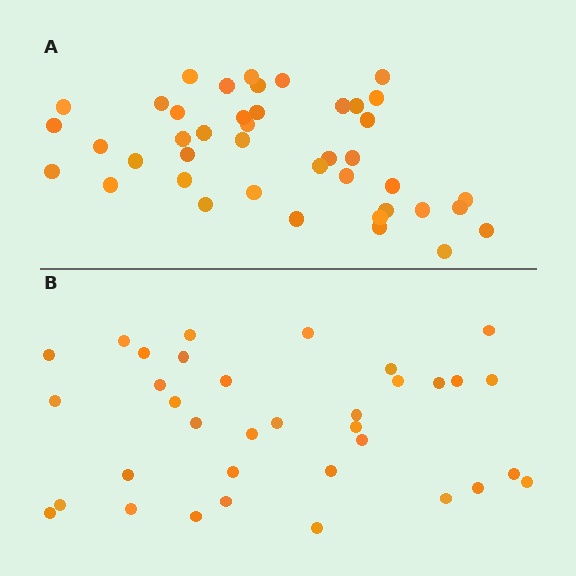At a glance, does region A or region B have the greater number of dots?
Region A (the top region) has more dots.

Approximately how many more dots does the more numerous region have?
Region A has roughly 8 or so more dots than region B.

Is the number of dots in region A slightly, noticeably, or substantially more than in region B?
Region A has only slightly more — the two regions are fairly close. The ratio is roughly 1.2 to 1.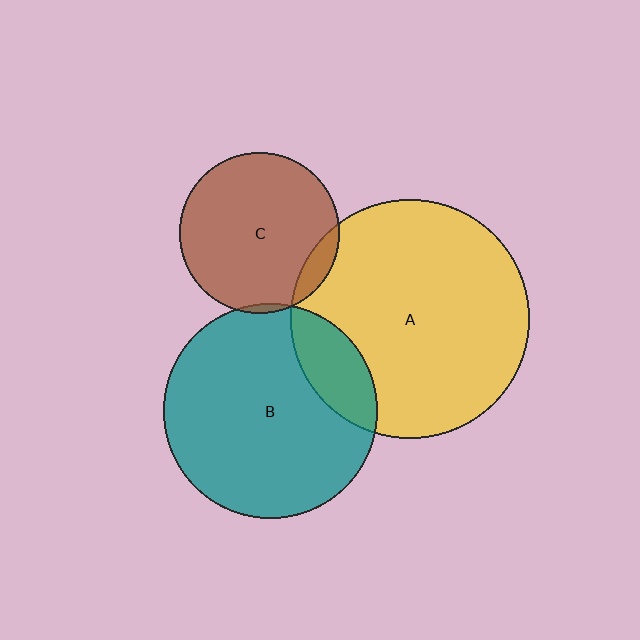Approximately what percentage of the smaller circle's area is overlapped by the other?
Approximately 15%.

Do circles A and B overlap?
Yes.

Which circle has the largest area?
Circle A (yellow).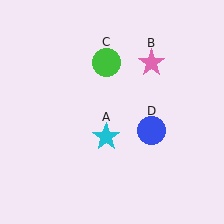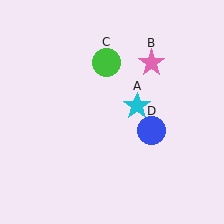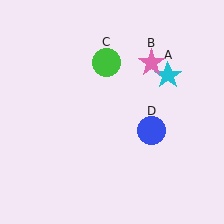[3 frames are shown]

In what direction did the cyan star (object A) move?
The cyan star (object A) moved up and to the right.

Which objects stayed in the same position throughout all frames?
Pink star (object B) and green circle (object C) and blue circle (object D) remained stationary.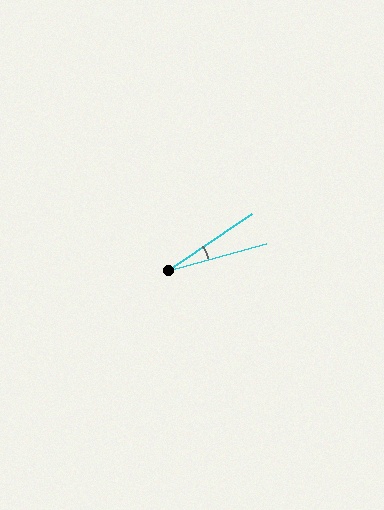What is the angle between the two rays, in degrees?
Approximately 19 degrees.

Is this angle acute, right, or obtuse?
It is acute.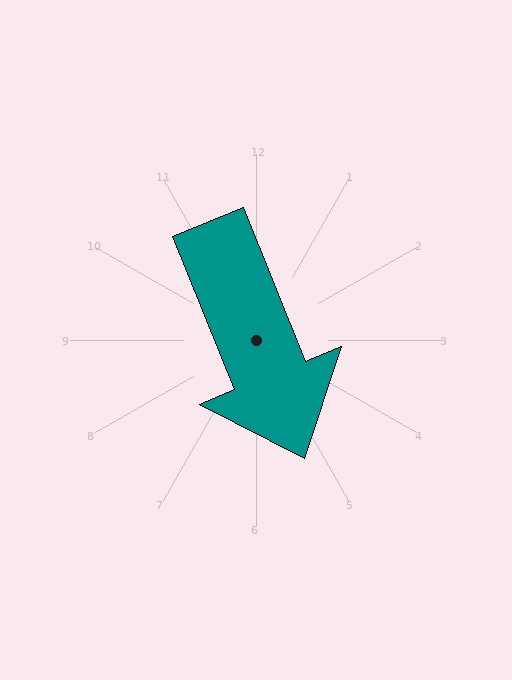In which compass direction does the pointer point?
South.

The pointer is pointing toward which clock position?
Roughly 5 o'clock.